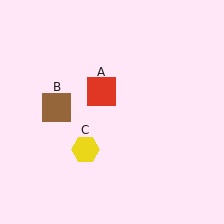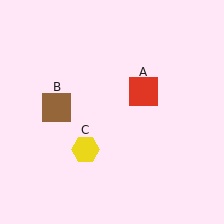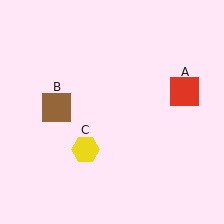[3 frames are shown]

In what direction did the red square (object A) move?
The red square (object A) moved right.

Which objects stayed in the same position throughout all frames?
Brown square (object B) and yellow hexagon (object C) remained stationary.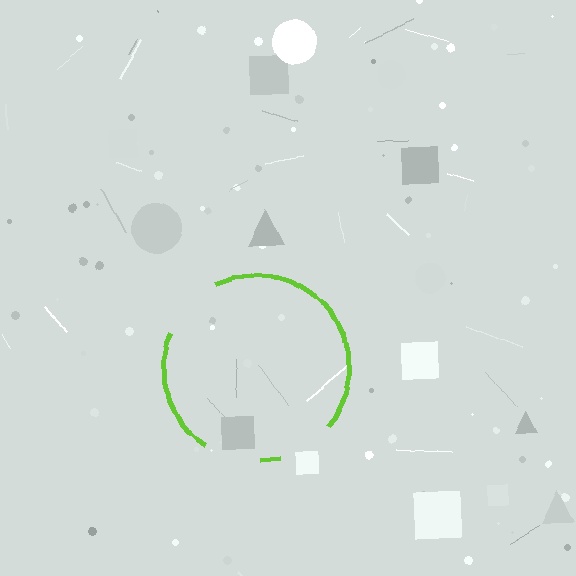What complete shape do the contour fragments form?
The contour fragments form a circle.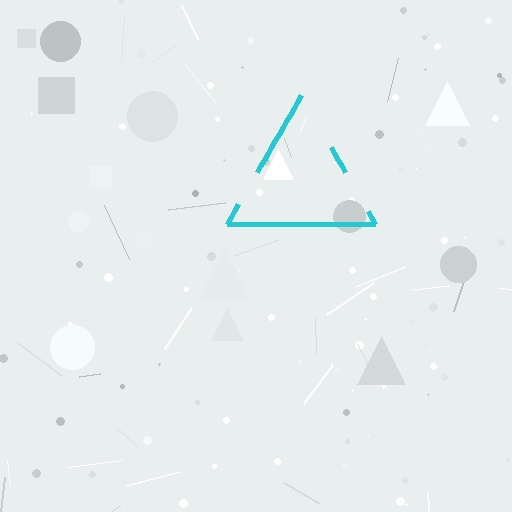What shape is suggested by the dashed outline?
The dashed outline suggests a triangle.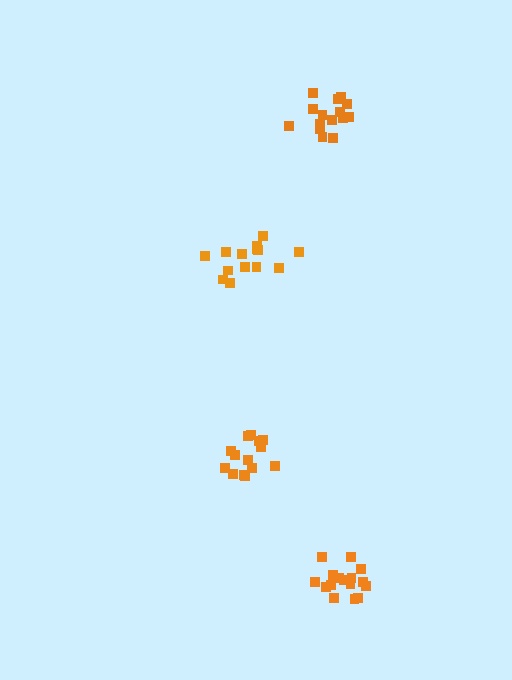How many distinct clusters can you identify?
There are 4 distinct clusters.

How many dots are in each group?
Group 1: 14 dots, Group 2: 16 dots, Group 3: 14 dots, Group 4: 17 dots (61 total).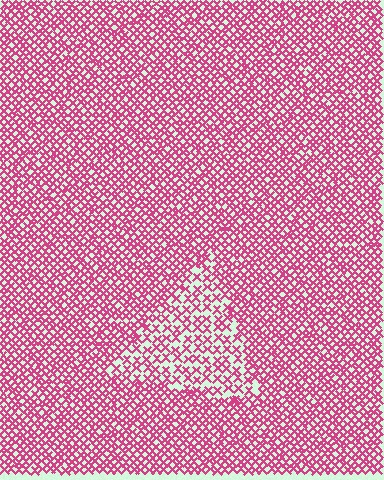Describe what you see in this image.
The image contains small magenta elements arranged at two different densities. A triangle-shaped region is visible where the elements are less densely packed than the surrounding area.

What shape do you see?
I see a triangle.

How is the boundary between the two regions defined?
The boundary is defined by a change in element density (approximately 1.8x ratio). All elements are the same color, size, and shape.